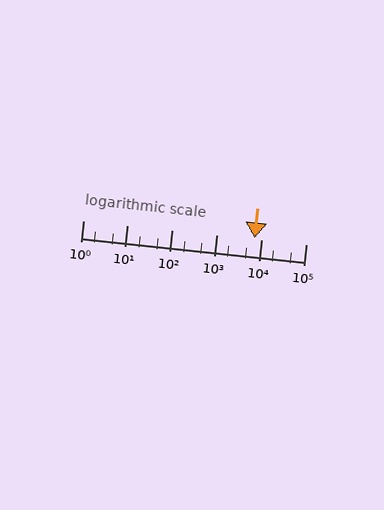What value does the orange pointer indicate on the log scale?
The pointer indicates approximately 7000.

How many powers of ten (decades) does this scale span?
The scale spans 5 decades, from 1 to 100000.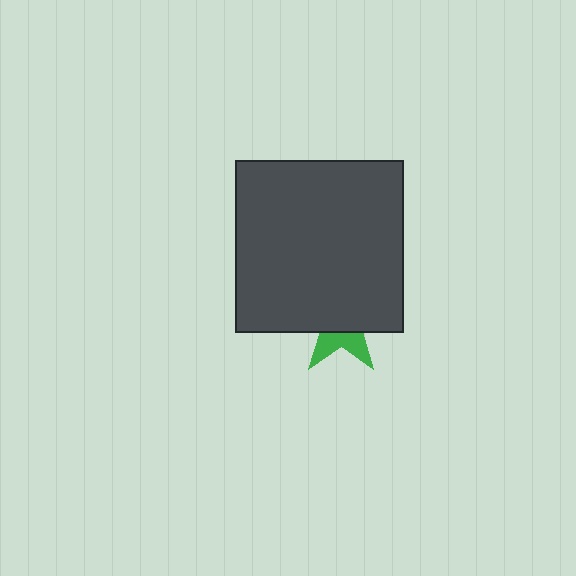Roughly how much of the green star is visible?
A small part of it is visible (roughly 34%).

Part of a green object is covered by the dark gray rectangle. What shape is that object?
It is a star.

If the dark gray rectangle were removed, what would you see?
You would see the complete green star.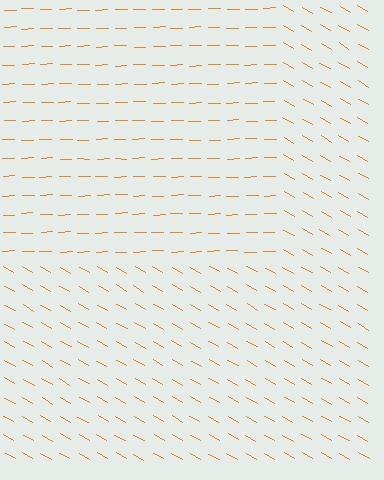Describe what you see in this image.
The image is filled with small orange line segments. A rectangle region in the image has lines oriented differently from the surrounding lines, creating a visible texture boundary.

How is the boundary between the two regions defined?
The boundary is defined purely by a change in line orientation (approximately 31 degrees difference). All lines are the same color and thickness.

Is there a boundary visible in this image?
Yes, there is a texture boundary formed by a change in line orientation.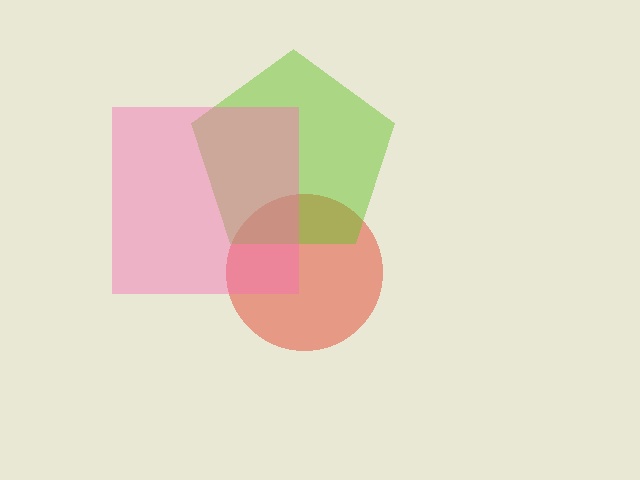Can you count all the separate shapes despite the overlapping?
Yes, there are 3 separate shapes.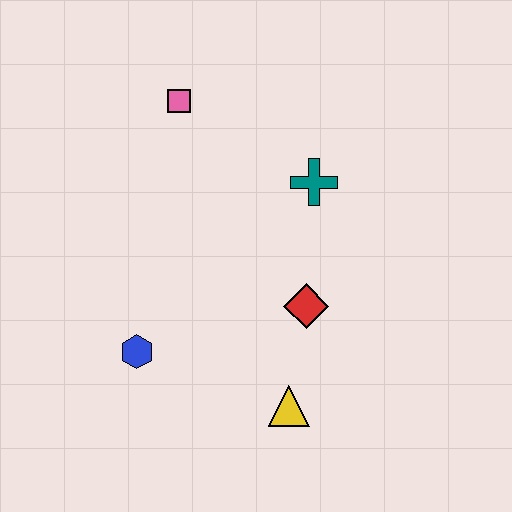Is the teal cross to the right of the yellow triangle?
Yes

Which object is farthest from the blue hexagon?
The pink square is farthest from the blue hexagon.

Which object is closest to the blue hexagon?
The yellow triangle is closest to the blue hexagon.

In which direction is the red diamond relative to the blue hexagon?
The red diamond is to the right of the blue hexagon.